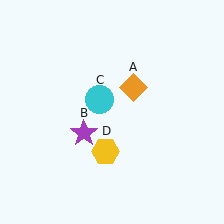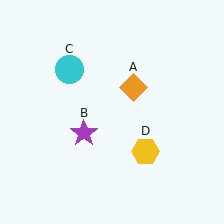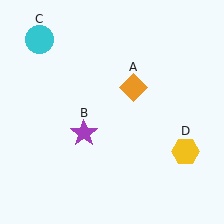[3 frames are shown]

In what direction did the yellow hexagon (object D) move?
The yellow hexagon (object D) moved right.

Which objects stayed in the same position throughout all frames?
Orange diamond (object A) and purple star (object B) remained stationary.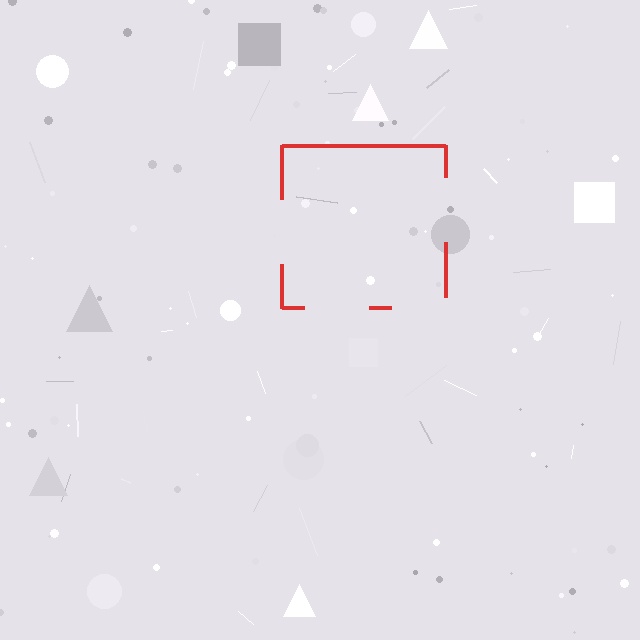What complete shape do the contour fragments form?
The contour fragments form a square.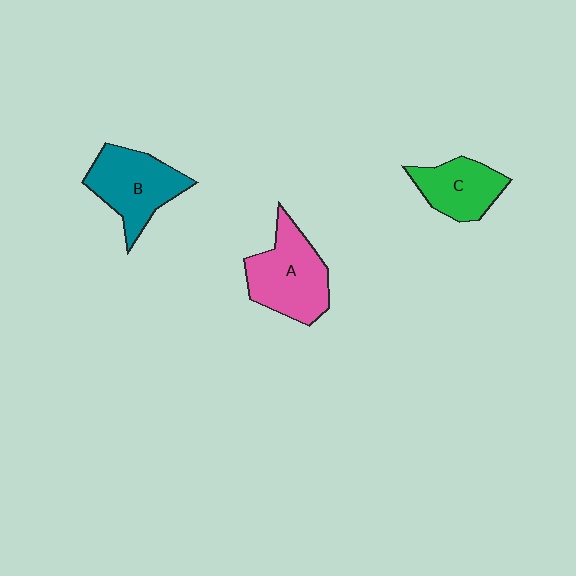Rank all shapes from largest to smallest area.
From largest to smallest: A (pink), B (teal), C (green).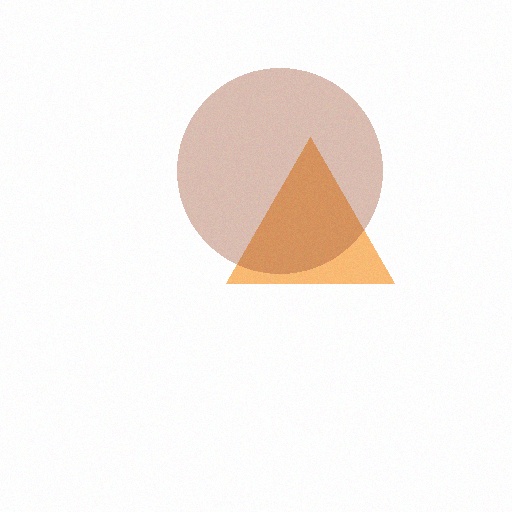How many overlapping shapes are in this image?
There are 2 overlapping shapes in the image.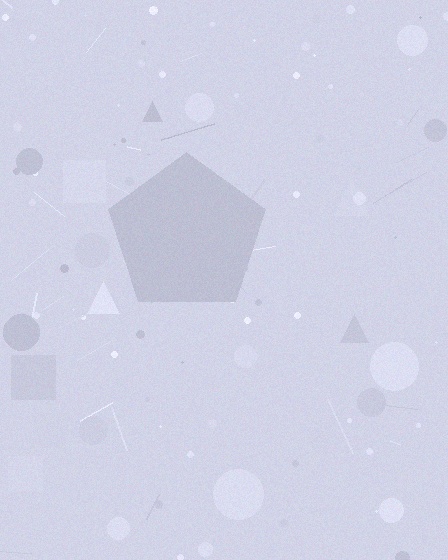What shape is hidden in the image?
A pentagon is hidden in the image.